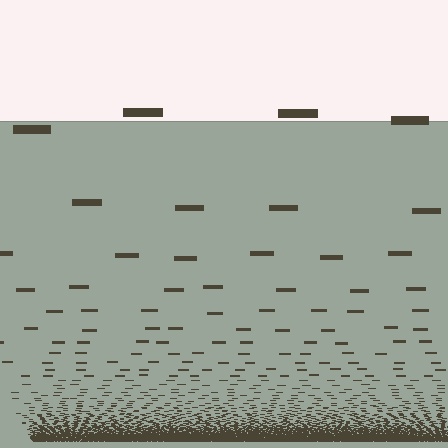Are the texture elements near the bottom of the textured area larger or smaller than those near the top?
Smaller. The gradient is inverted — elements near the bottom are smaller and denser.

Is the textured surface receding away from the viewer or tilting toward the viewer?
The surface appears to tilt toward the viewer. Texture elements get larger and sparser toward the top.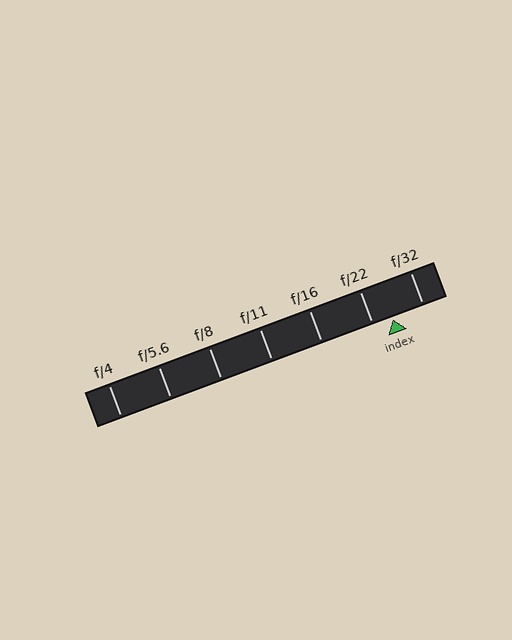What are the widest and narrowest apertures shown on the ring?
The widest aperture shown is f/4 and the narrowest is f/32.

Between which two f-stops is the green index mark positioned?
The index mark is between f/22 and f/32.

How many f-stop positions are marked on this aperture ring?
There are 7 f-stop positions marked.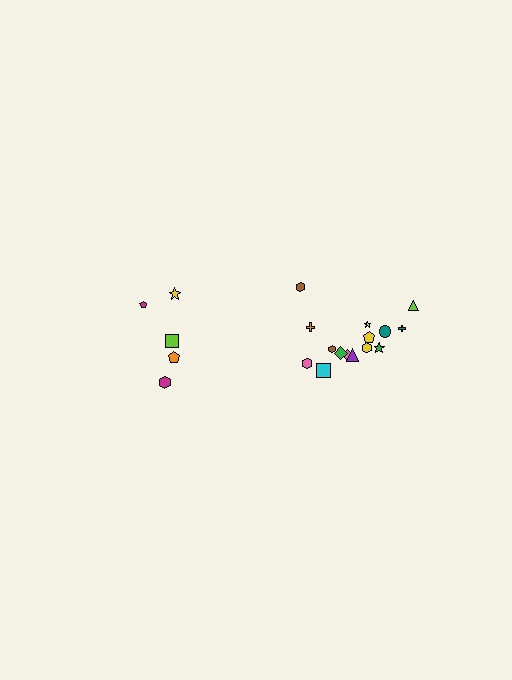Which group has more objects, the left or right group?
The right group.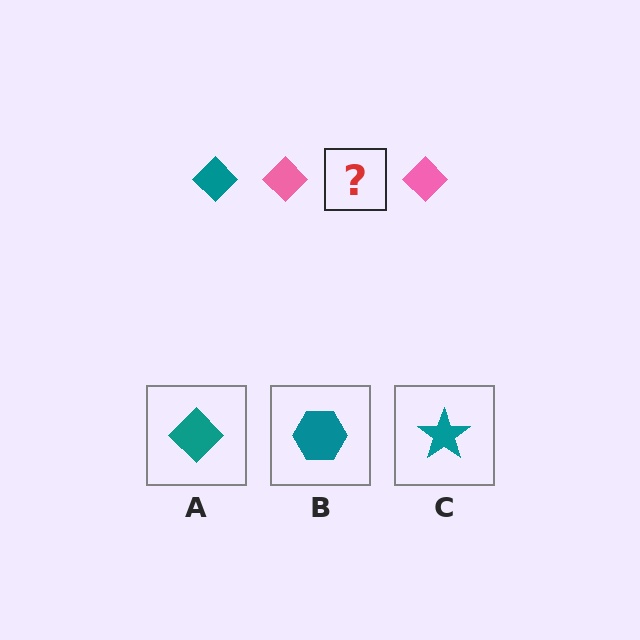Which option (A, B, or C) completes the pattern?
A.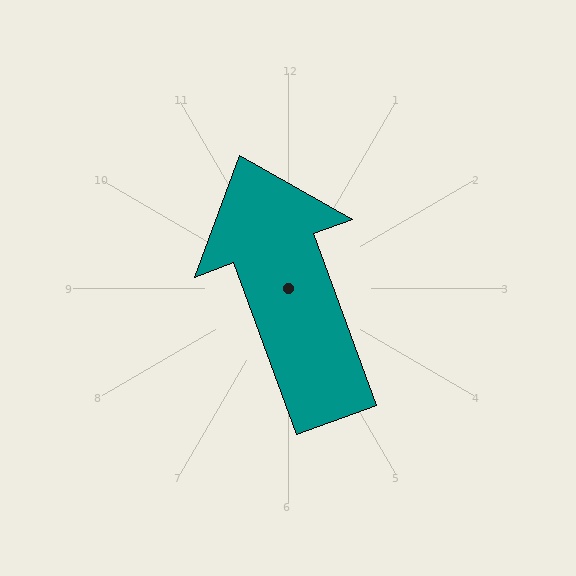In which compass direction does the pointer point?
North.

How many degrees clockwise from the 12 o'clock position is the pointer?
Approximately 340 degrees.